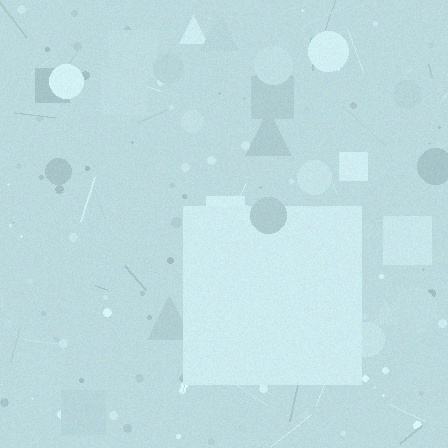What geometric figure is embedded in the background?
A square is embedded in the background.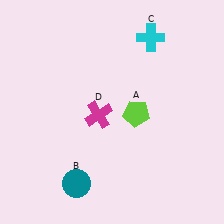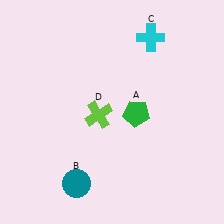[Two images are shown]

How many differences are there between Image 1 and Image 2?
There are 2 differences between the two images.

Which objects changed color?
A changed from lime to green. D changed from magenta to lime.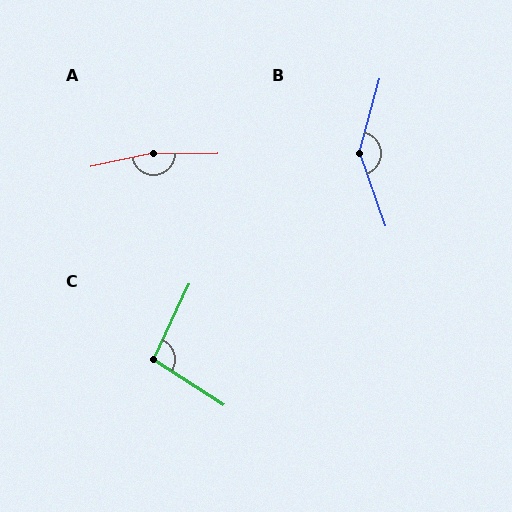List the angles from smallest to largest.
C (97°), B (145°), A (169°).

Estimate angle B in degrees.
Approximately 145 degrees.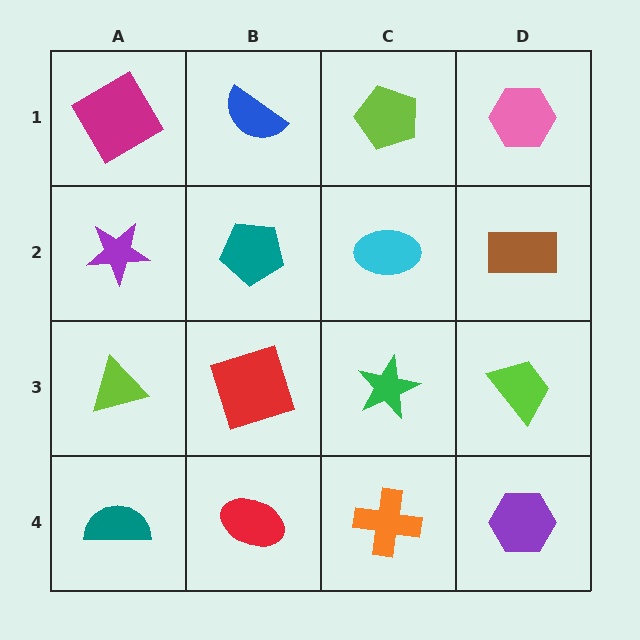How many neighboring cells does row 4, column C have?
3.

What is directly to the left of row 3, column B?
A lime triangle.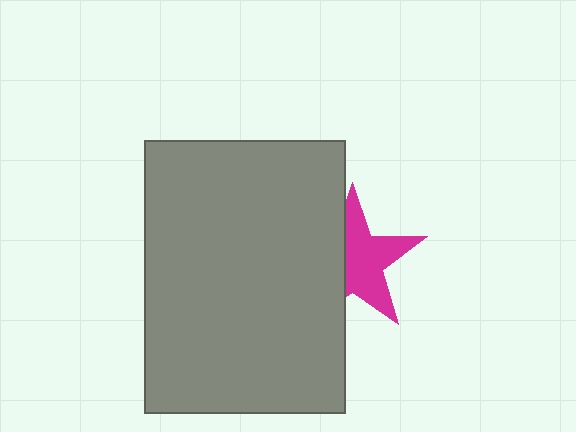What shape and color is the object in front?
The object in front is a gray rectangle.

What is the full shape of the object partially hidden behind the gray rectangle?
The partially hidden object is a magenta star.